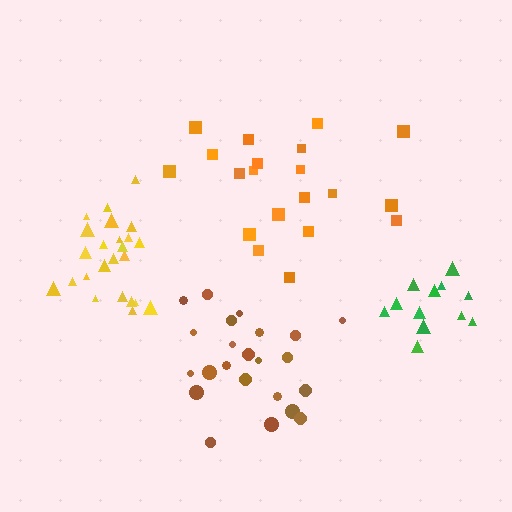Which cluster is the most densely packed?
Yellow.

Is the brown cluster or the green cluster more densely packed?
Brown.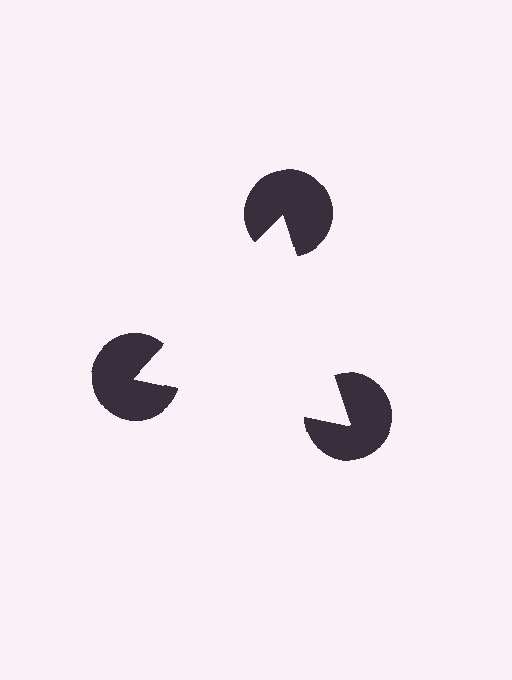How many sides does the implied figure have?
3 sides.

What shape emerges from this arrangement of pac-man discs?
An illusory triangle — its edges are inferred from the aligned wedge cuts in the pac-man discs, not physically drawn.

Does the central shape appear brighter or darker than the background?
It typically appears slightly brighter than the background, even though no actual brightness change is drawn.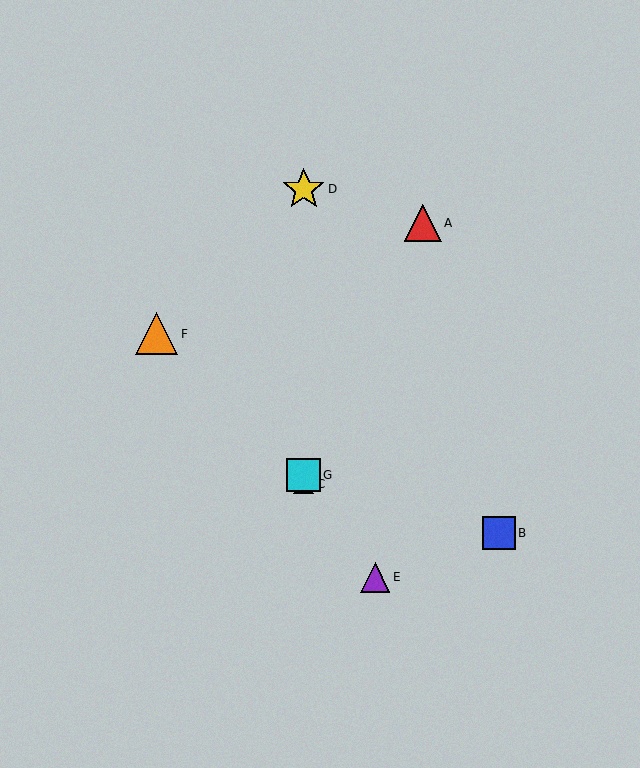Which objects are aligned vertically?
Objects C, D, G are aligned vertically.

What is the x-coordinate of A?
Object A is at x≈423.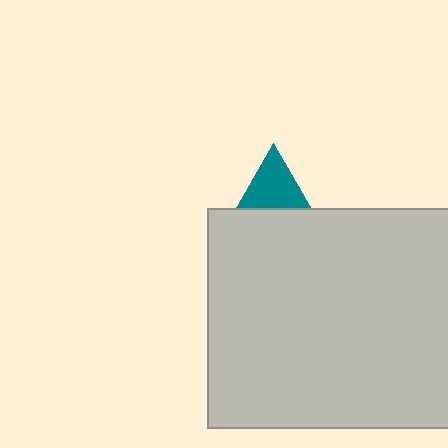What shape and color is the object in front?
The object in front is a light gray rectangle.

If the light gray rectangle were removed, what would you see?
You would see the complete teal triangle.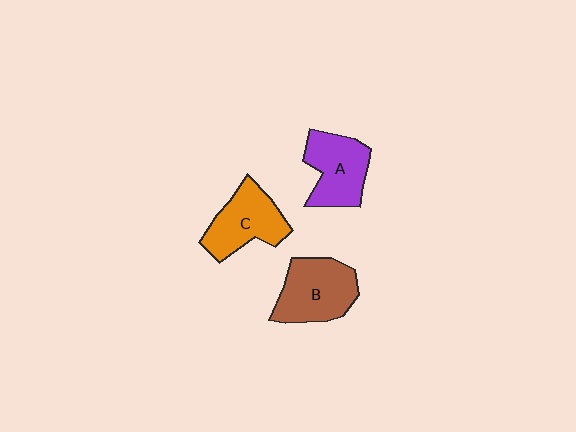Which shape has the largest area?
Shape B (brown).